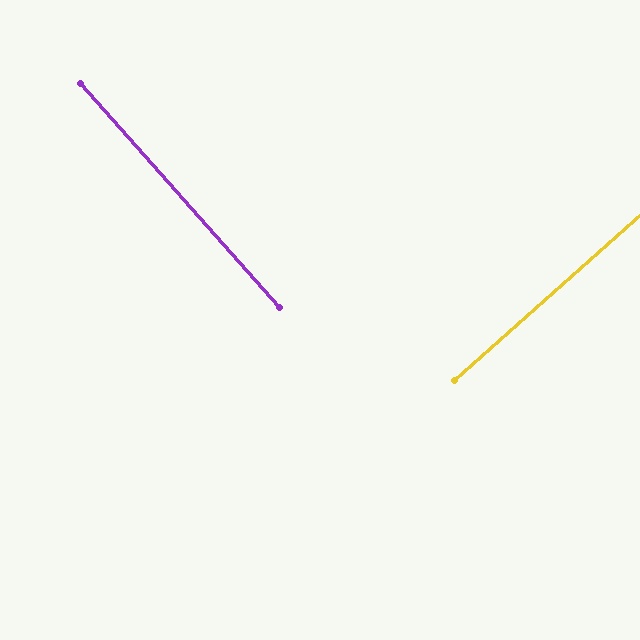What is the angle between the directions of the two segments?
Approximately 90 degrees.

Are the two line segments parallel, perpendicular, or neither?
Perpendicular — they meet at approximately 90°.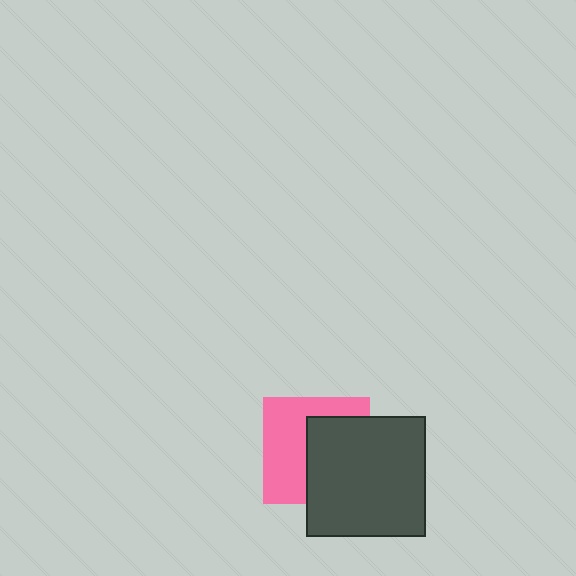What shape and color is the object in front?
The object in front is a dark gray square.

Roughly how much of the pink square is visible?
About half of it is visible (roughly 50%).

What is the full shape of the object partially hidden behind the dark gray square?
The partially hidden object is a pink square.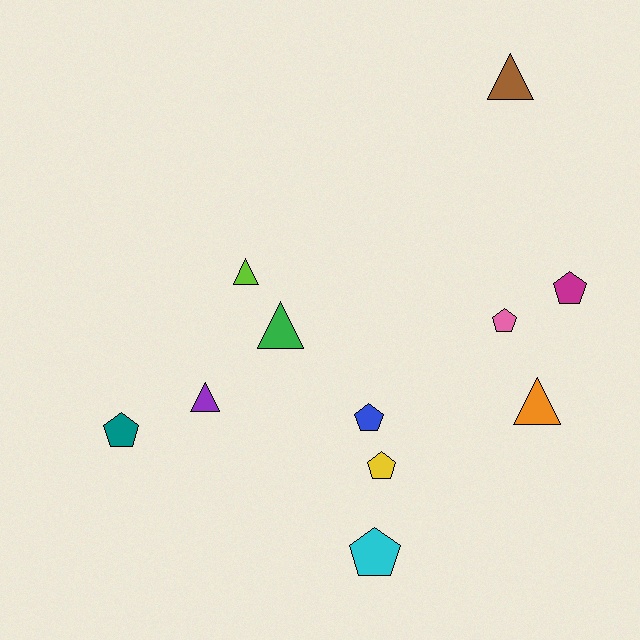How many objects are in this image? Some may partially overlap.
There are 11 objects.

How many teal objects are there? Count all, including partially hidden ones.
There is 1 teal object.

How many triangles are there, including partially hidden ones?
There are 5 triangles.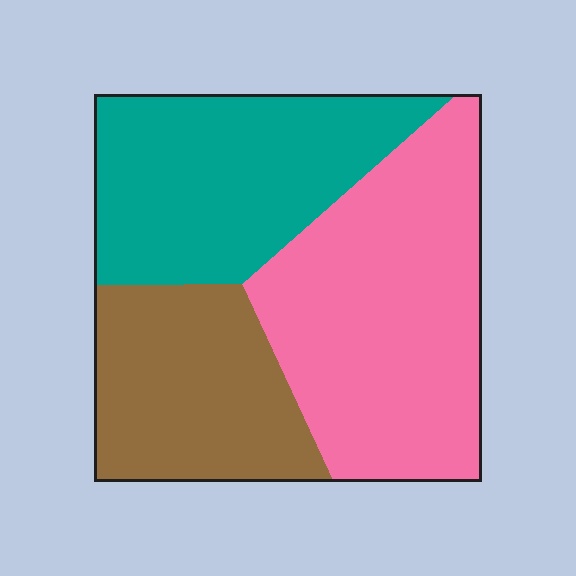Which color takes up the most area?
Pink, at roughly 40%.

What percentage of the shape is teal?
Teal covers 32% of the shape.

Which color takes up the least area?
Brown, at roughly 25%.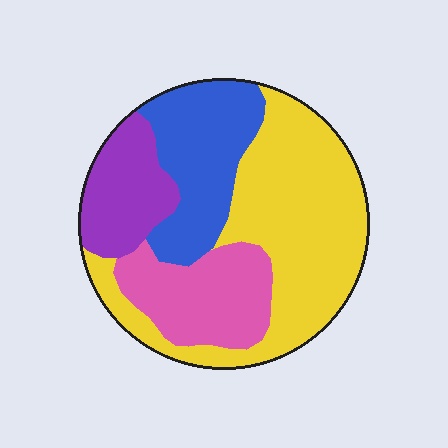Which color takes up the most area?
Yellow, at roughly 45%.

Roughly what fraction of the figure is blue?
Blue covers about 20% of the figure.